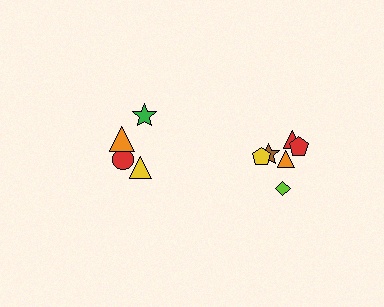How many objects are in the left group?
There are 4 objects.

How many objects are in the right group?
There are 6 objects.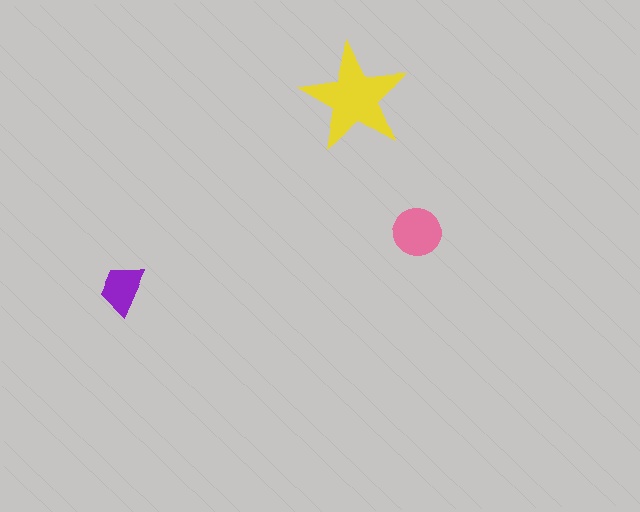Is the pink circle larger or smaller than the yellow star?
Smaller.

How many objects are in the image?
There are 3 objects in the image.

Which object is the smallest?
The purple trapezoid.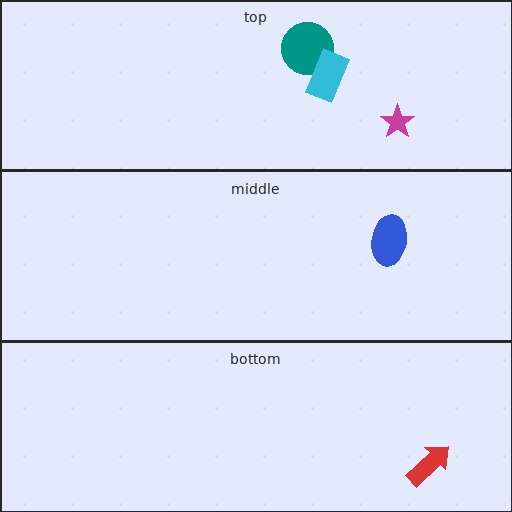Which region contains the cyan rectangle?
The top region.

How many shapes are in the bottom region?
1.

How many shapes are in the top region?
3.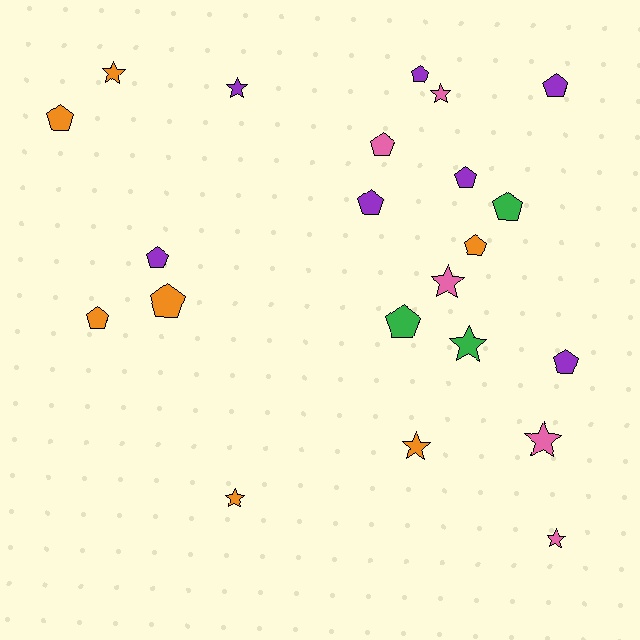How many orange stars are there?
There are 3 orange stars.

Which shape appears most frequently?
Pentagon, with 13 objects.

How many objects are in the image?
There are 22 objects.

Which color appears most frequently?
Orange, with 7 objects.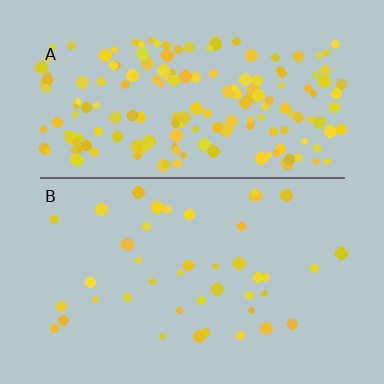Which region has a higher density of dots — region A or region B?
A (the top).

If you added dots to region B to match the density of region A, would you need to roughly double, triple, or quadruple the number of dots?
Approximately quadruple.